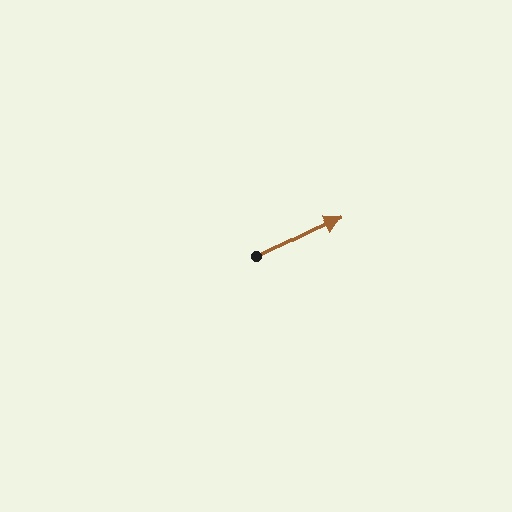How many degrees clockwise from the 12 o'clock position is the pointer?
Approximately 65 degrees.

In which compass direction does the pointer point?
Northeast.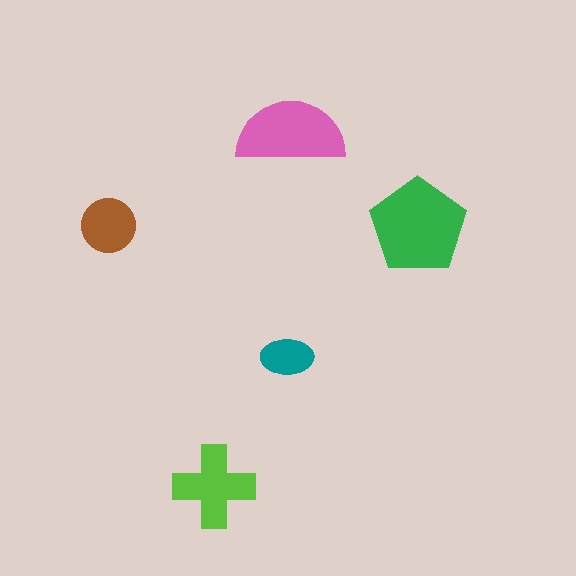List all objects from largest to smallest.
The green pentagon, the pink semicircle, the lime cross, the brown circle, the teal ellipse.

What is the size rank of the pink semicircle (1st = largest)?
2nd.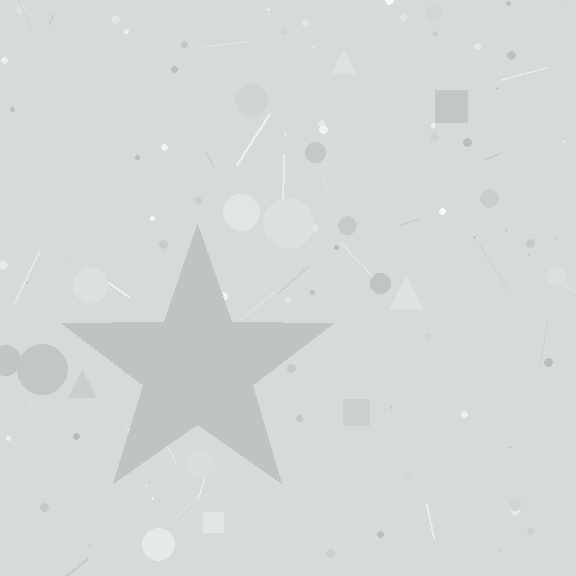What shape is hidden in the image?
A star is hidden in the image.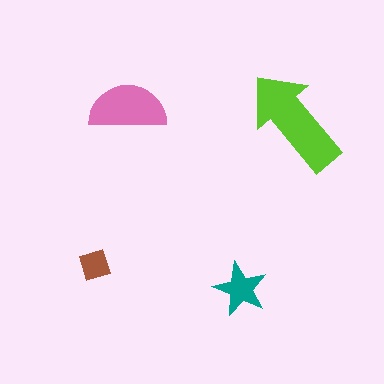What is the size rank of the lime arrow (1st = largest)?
1st.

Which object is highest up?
The pink semicircle is topmost.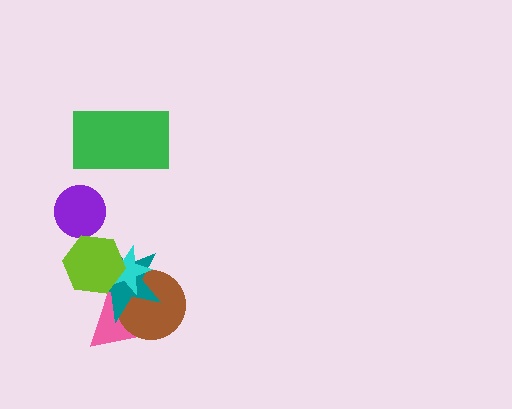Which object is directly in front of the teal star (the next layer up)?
The cyan star is directly in front of the teal star.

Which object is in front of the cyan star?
The lime hexagon is in front of the cyan star.